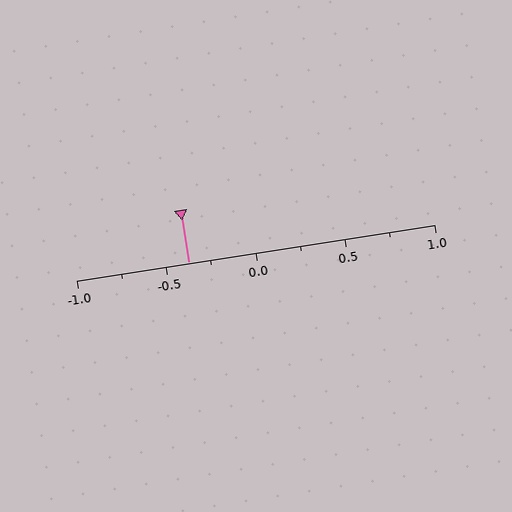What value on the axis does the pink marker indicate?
The marker indicates approximately -0.38.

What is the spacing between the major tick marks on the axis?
The major ticks are spaced 0.5 apart.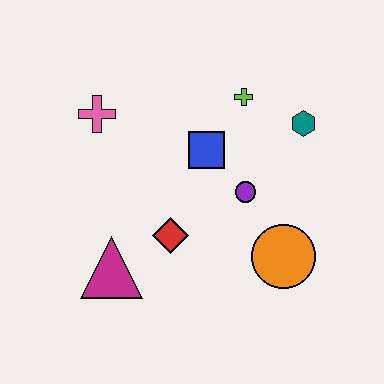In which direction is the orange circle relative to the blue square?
The orange circle is below the blue square.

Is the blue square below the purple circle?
No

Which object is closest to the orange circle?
The purple circle is closest to the orange circle.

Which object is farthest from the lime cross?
The magenta triangle is farthest from the lime cross.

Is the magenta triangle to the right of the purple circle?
No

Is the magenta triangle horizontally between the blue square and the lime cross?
No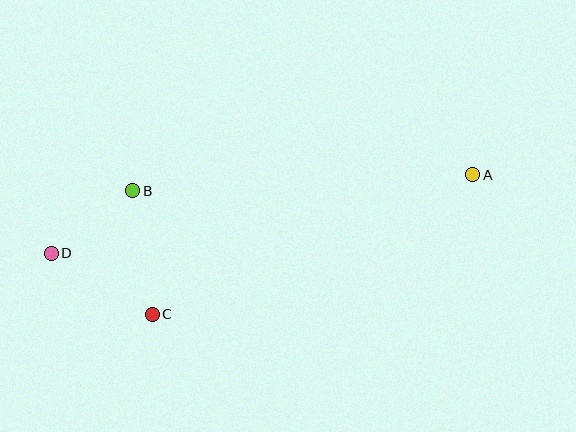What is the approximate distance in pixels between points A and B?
The distance between A and B is approximately 340 pixels.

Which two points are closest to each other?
Points B and D are closest to each other.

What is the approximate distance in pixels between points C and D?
The distance between C and D is approximately 118 pixels.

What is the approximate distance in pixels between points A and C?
The distance between A and C is approximately 350 pixels.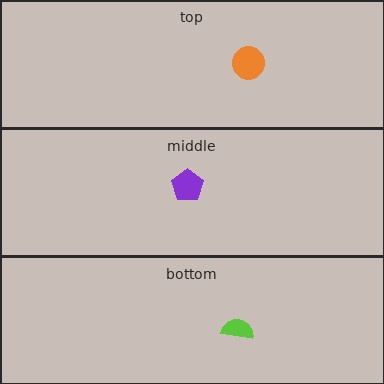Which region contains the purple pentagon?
The middle region.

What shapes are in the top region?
The orange circle.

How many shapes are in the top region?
1.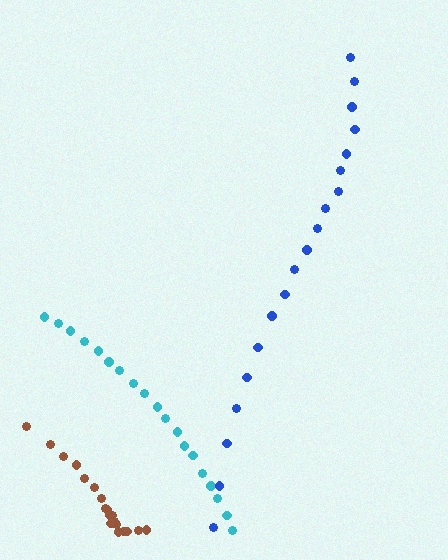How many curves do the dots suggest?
There are 3 distinct paths.